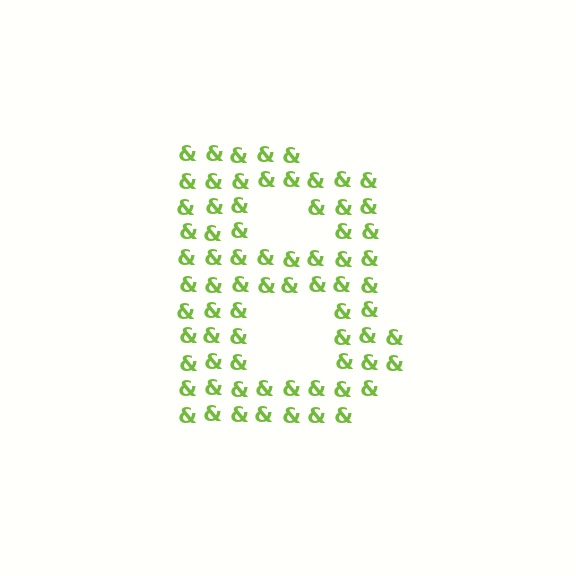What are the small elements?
The small elements are ampersands.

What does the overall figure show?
The overall figure shows the letter B.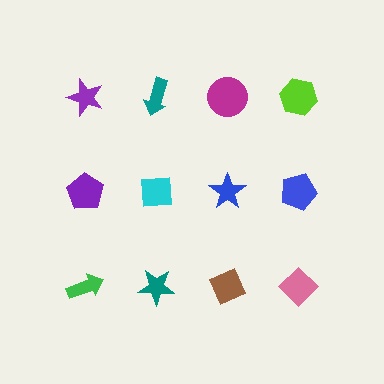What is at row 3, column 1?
A green arrow.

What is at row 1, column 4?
A lime hexagon.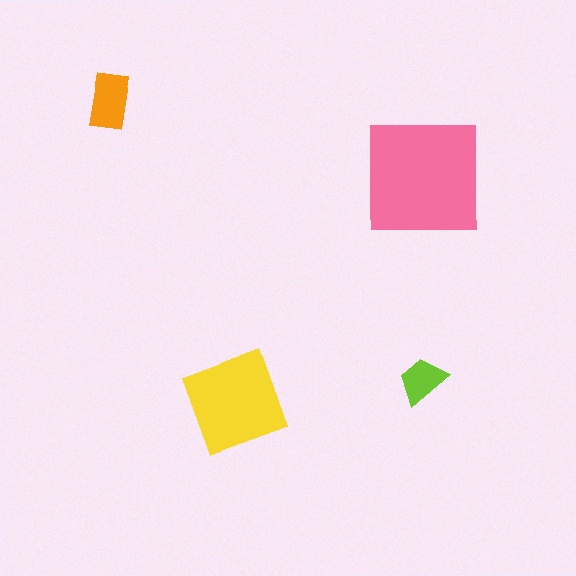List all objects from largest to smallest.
The pink square, the yellow diamond, the orange rectangle, the lime trapezoid.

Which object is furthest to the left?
The orange rectangle is leftmost.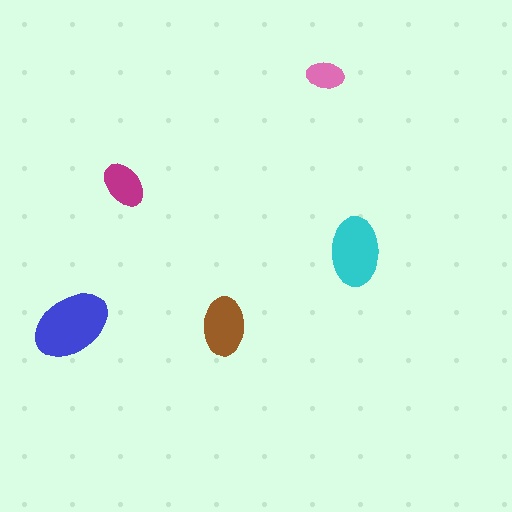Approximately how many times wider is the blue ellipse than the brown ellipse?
About 1.5 times wider.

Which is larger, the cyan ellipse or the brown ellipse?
The cyan one.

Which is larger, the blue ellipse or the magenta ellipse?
The blue one.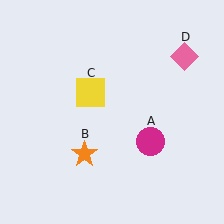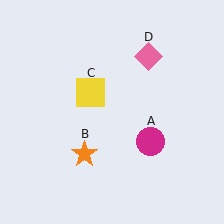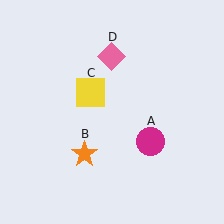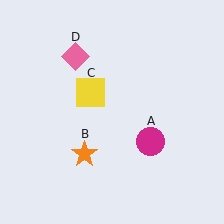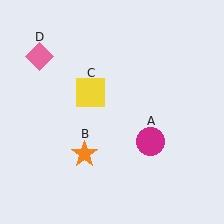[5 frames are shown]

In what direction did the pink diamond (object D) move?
The pink diamond (object D) moved left.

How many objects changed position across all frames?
1 object changed position: pink diamond (object D).